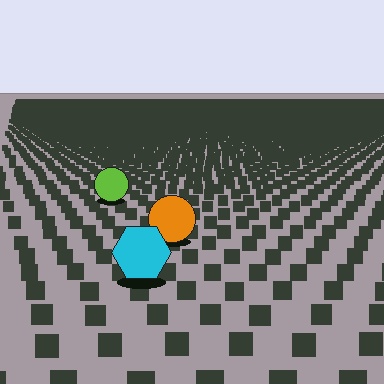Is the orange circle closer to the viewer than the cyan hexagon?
No. The cyan hexagon is closer — you can tell from the texture gradient: the ground texture is coarser near it.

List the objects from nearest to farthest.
From nearest to farthest: the cyan hexagon, the orange circle, the lime circle.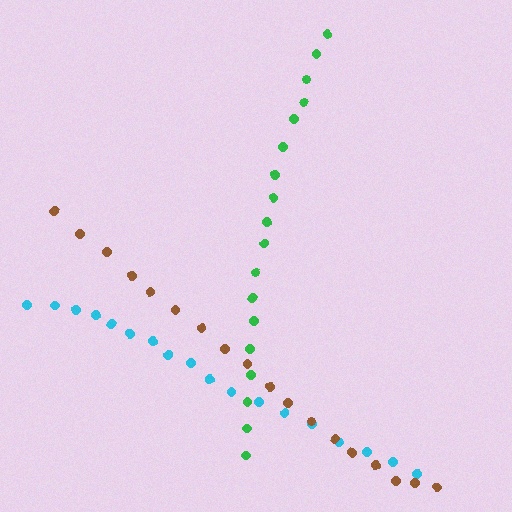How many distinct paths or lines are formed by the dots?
There are 3 distinct paths.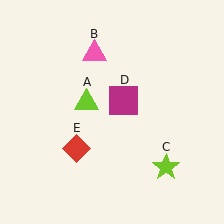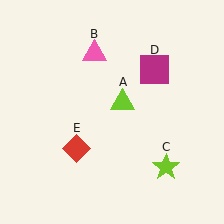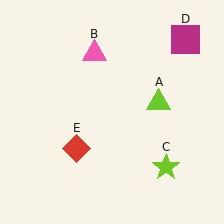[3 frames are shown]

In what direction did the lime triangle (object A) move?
The lime triangle (object A) moved right.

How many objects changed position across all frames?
2 objects changed position: lime triangle (object A), magenta square (object D).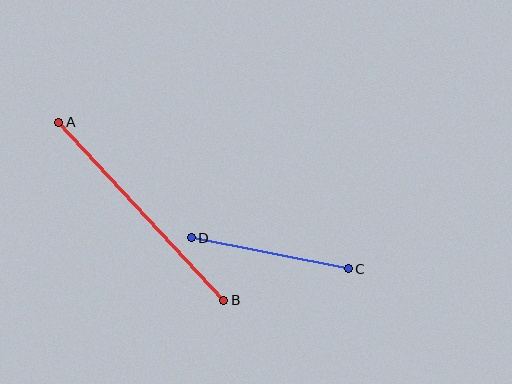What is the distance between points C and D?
The distance is approximately 160 pixels.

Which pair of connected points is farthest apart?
Points A and B are farthest apart.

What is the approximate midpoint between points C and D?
The midpoint is at approximately (270, 253) pixels.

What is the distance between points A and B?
The distance is approximately 243 pixels.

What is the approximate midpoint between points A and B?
The midpoint is at approximately (141, 211) pixels.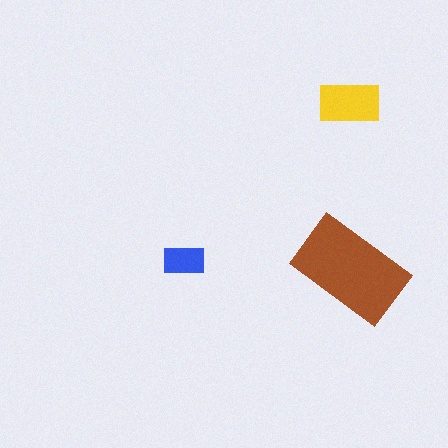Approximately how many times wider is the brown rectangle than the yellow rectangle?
About 2 times wider.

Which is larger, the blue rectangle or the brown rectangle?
The brown one.